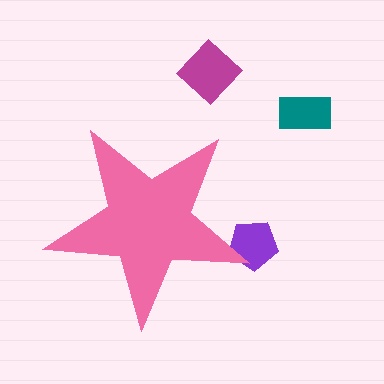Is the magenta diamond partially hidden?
No, the magenta diamond is fully visible.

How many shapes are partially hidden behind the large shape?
1 shape is partially hidden.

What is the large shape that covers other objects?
A pink star.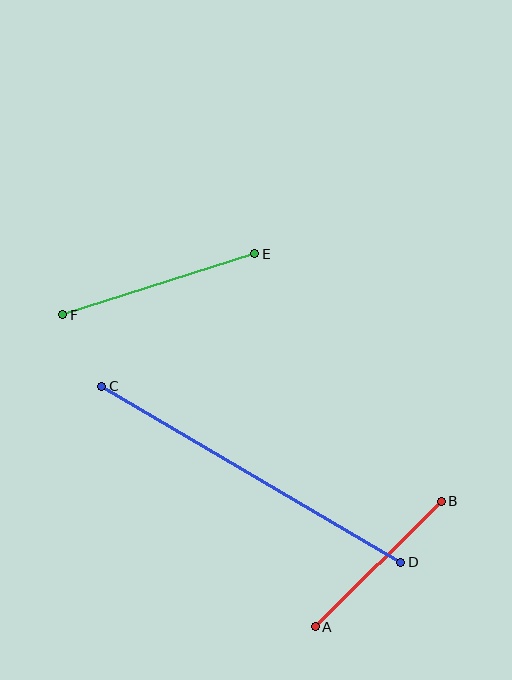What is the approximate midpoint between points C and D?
The midpoint is at approximately (251, 474) pixels.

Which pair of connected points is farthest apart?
Points C and D are farthest apart.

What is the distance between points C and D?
The distance is approximately 347 pixels.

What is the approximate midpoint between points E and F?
The midpoint is at approximately (159, 284) pixels.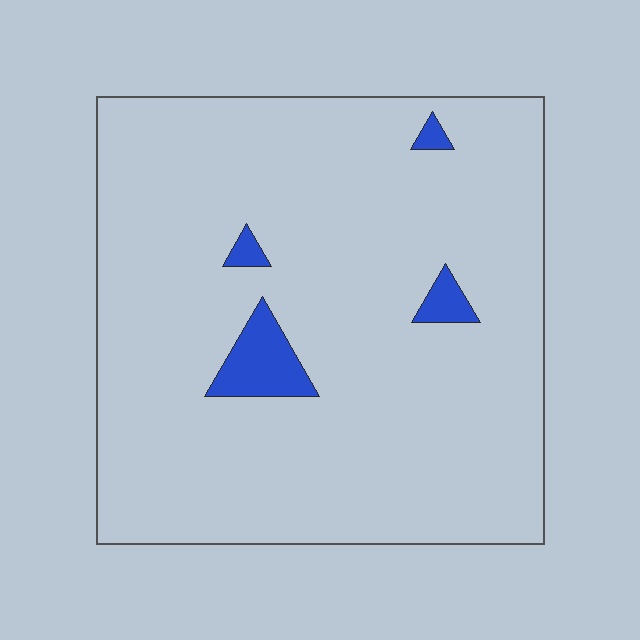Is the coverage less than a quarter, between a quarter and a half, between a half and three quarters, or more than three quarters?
Less than a quarter.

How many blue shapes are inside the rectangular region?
4.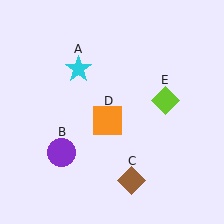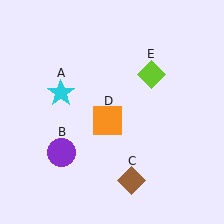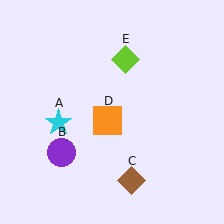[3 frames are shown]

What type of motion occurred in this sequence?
The cyan star (object A), lime diamond (object E) rotated counterclockwise around the center of the scene.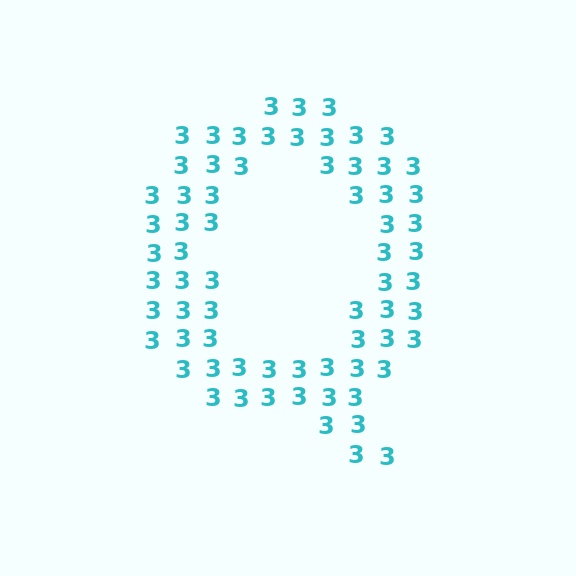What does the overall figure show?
The overall figure shows the letter Q.